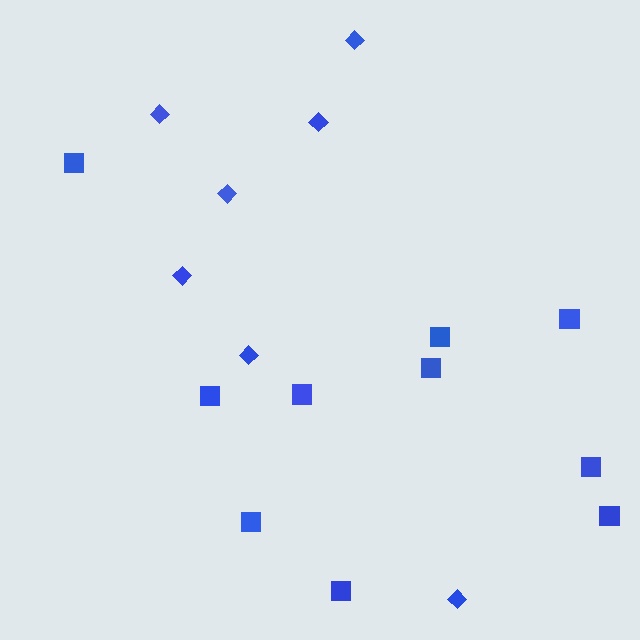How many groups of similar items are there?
There are 2 groups: one group of diamonds (7) and one group of squares (10).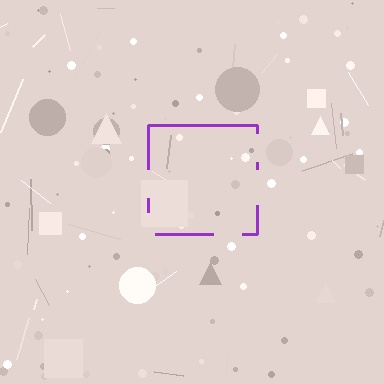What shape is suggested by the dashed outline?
The dashed outline suggests a square.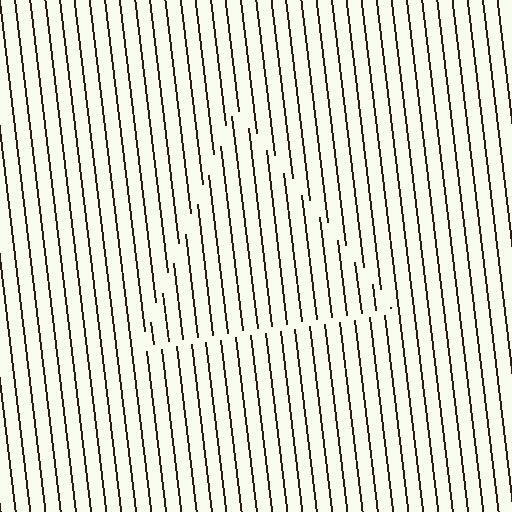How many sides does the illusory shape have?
3 sides — the line-ends trace a triangle.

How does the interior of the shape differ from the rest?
The interior of the shape contains the same grating, shifted by half a period — the contour is defined by the phase discontinuity where line-ends from the inner and outer gratings abut.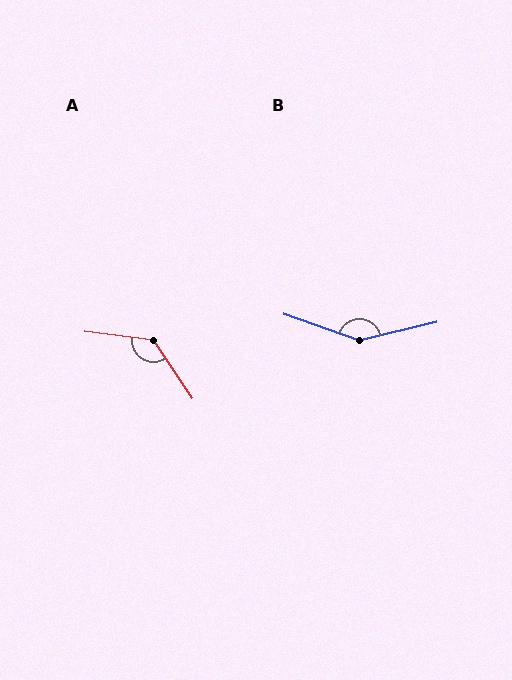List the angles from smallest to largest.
A (131°), B (147°).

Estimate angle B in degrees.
Approximately 147 degrees.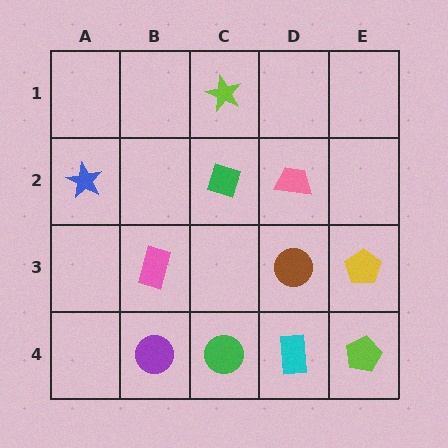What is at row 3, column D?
A brown circle.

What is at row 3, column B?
A pink rectangle.